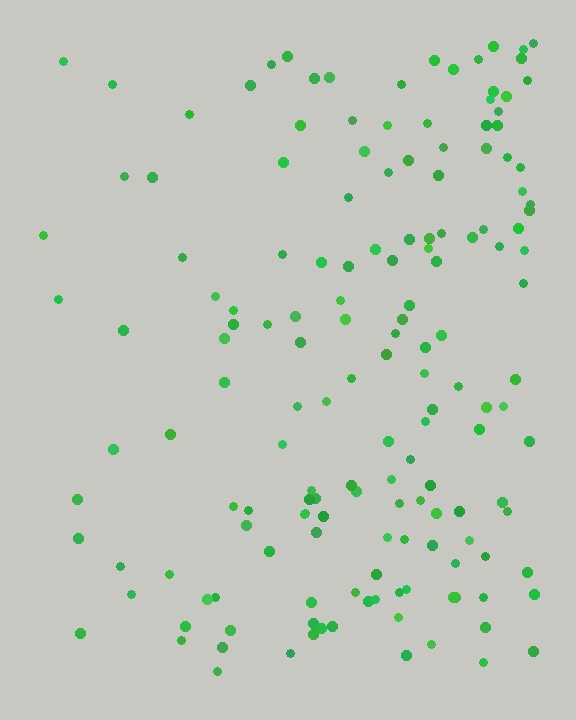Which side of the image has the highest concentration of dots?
The right.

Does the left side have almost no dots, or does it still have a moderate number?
Still a moderate number, just noticeably fewer than the right.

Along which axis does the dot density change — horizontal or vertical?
Horizontal.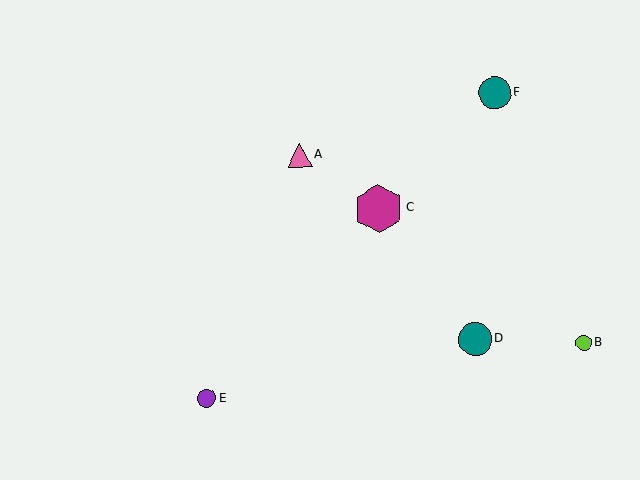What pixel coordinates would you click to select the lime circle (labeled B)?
Click at (584, 343) to select the lime circle B.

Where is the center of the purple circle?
The center of the purple circle is at (206, 398).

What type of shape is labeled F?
Shape F is a teal circle.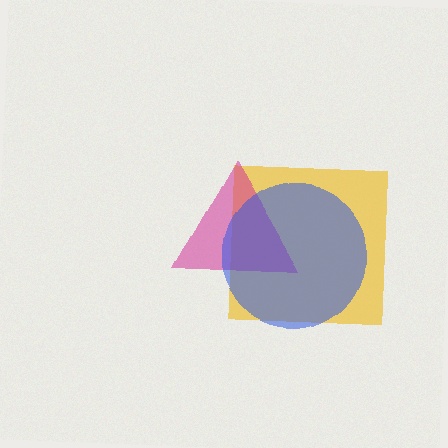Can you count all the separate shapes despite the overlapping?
Yes, there are 3 separate shapes.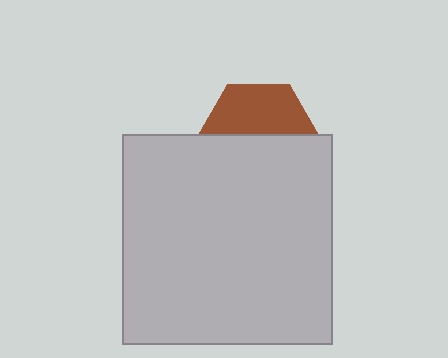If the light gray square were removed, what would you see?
You would see the complete brown hexagon.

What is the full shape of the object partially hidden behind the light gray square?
The partially hidden object is a brown hexagon.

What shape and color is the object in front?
The object in front is a light gray square.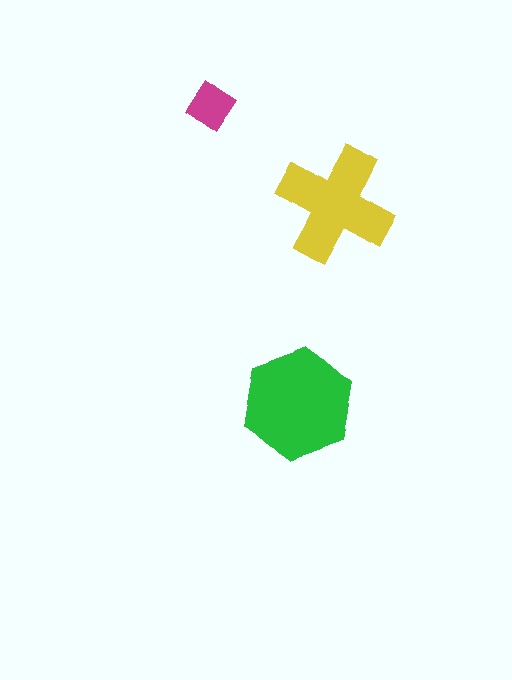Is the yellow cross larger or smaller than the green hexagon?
Smaller.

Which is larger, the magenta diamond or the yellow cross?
The yellow cross.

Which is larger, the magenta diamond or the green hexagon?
The green hexagon.